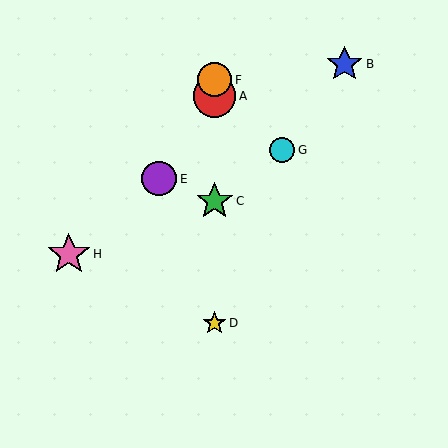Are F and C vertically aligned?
Yes, both are at x≈215.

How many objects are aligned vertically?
4 objects (A, C, D, F) are aligned vertically.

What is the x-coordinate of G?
Object G is at x≈282.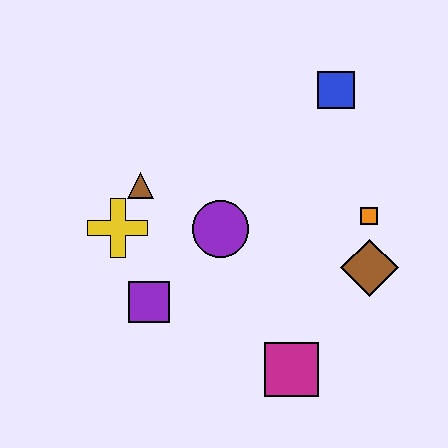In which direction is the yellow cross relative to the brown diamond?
The yellow cross is to the left of the brown diamond.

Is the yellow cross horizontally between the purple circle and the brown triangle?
No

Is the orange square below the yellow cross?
No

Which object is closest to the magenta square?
The brown diamond is closest to the magenta square.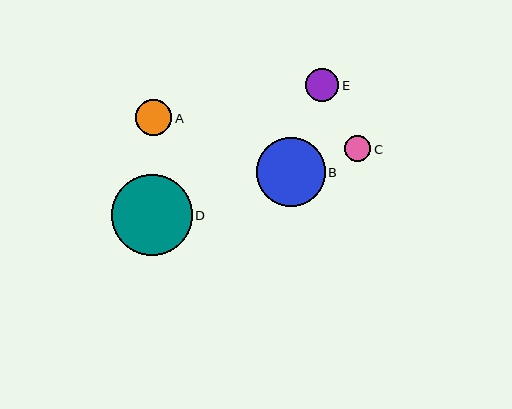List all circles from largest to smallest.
From largest to smallest: D, B, A, E, C.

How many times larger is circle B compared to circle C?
Circle B is approximately 2.6 times the size of circle C.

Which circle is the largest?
Circle D is the largest with a size of approximately 80 pixels.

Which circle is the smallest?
Circle C is the smallest with a size of approximately 26 pixels.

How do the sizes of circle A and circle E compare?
Circle A and circle E are approximately the same size.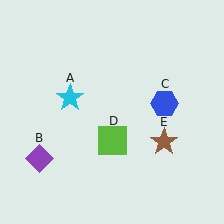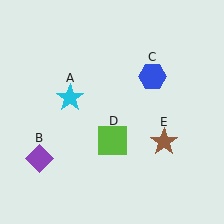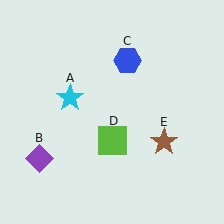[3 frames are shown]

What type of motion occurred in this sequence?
The blue hexagon (object C) rotated counterclockwise around the center of the scene.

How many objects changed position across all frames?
1 object changed position: blue hexagon (object C).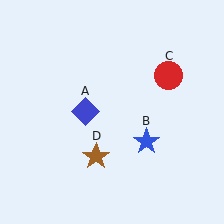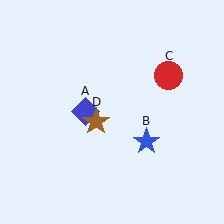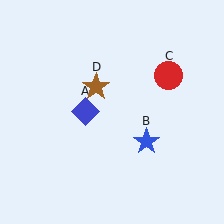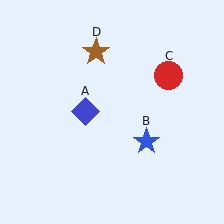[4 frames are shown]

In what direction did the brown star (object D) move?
The brown star (object D) moved up.